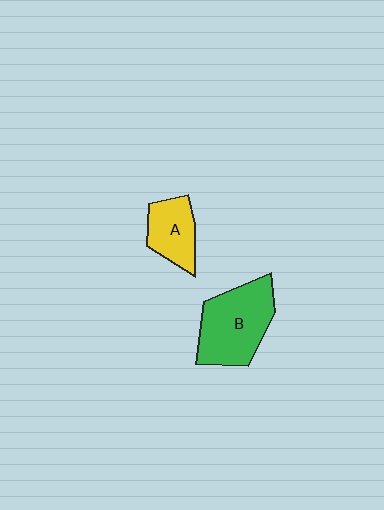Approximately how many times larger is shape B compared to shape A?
Approximately 1.7 times.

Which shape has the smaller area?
Shape A (yellow).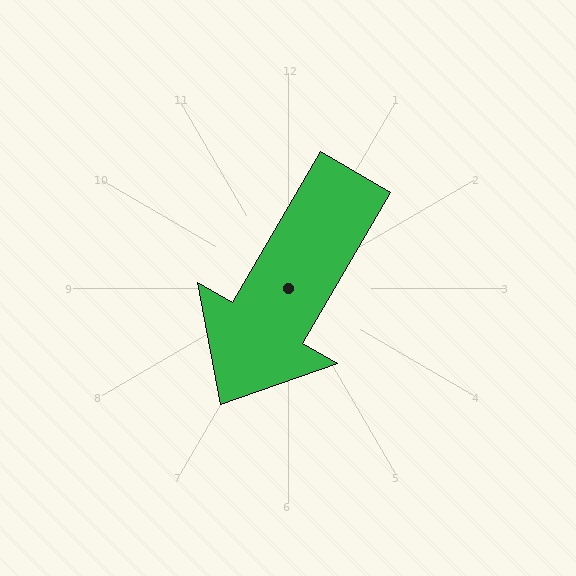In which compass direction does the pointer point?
Southwest.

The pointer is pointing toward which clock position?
Roughly 7 o'clock.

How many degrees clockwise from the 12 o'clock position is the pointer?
Approximately 210 degrees.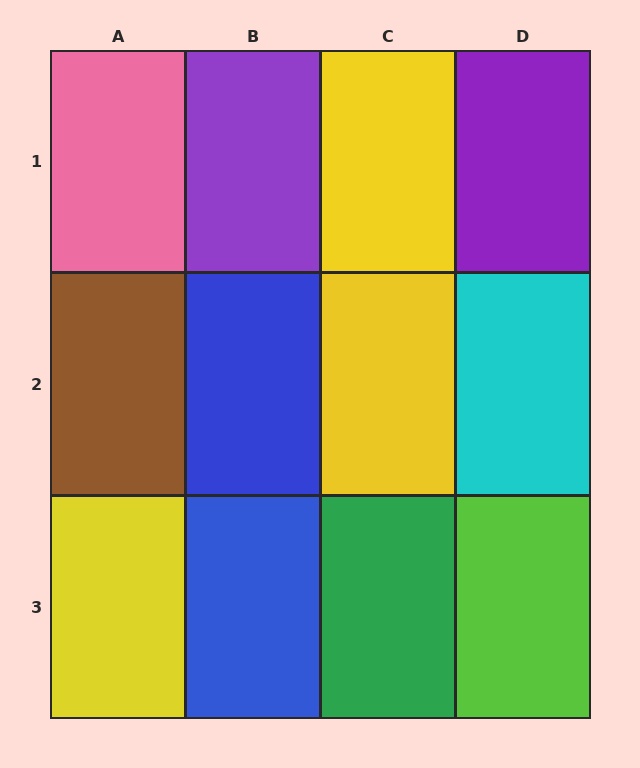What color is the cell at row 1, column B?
Purple.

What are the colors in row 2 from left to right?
Brown, blue, yellow, cyan.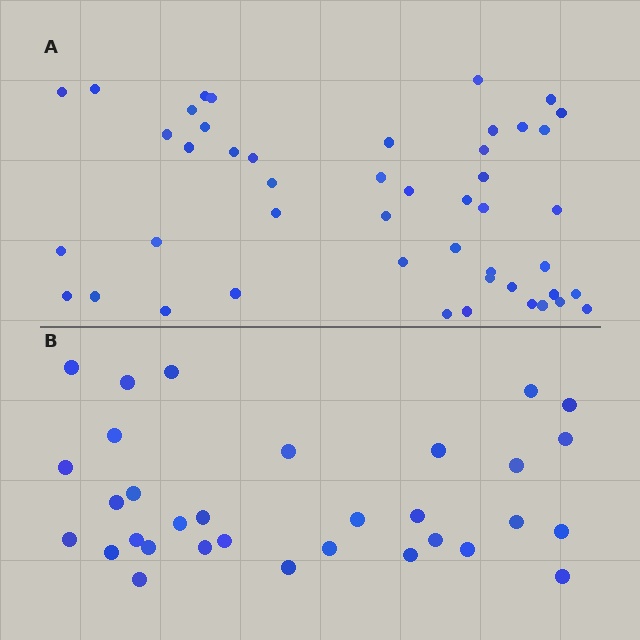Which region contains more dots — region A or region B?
Region A (the top region) has more dots.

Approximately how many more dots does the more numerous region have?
Region A has approximately 15 more dots than region B.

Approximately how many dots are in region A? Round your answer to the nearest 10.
About 50 dots. (The exact count is 47, which rounds to 50.)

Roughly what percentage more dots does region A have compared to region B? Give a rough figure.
About 45% more.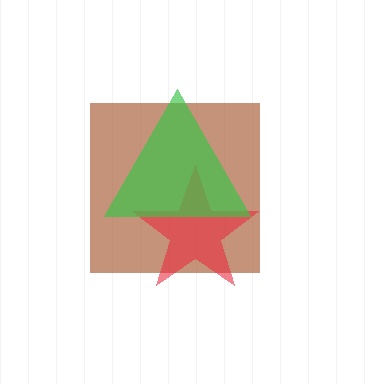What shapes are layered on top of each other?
The layered shapes are: a brown square, a red star, a green triangle.